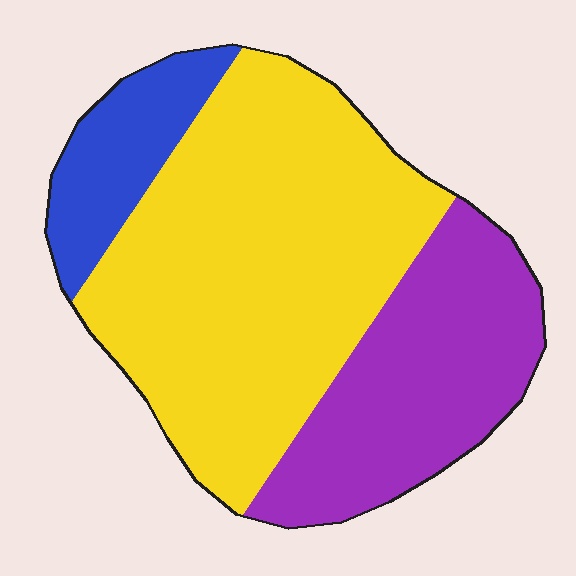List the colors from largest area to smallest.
From largest to smallest: yellow, purple, blue.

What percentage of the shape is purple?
Purple covers about 30% of the shape.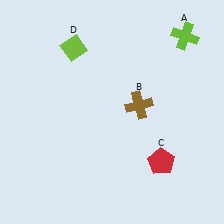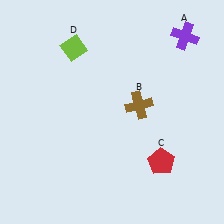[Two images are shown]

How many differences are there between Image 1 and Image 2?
There is 1 difference between the two images.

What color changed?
The cross (A) changed from lime in Image 1 to purple in Image 2.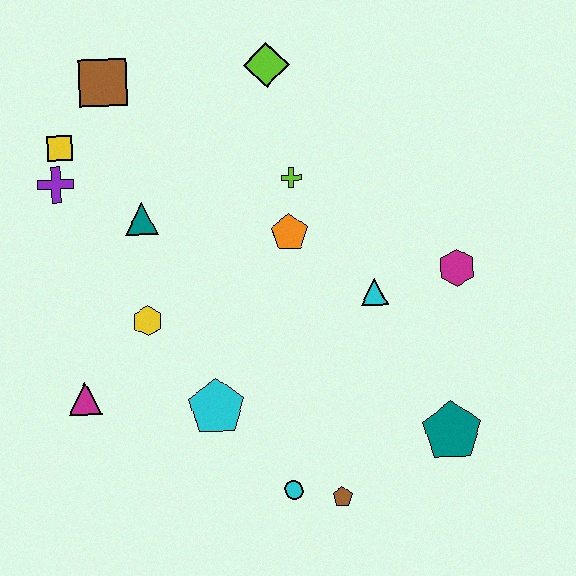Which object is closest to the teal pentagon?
The brown pentagon is closest to the teal pentagon.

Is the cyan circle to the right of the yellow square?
Yes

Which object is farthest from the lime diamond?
The brown pentagon is farthest from the lime diamond.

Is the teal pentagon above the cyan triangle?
No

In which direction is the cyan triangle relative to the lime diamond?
The cyan triangle is below the lime diamond.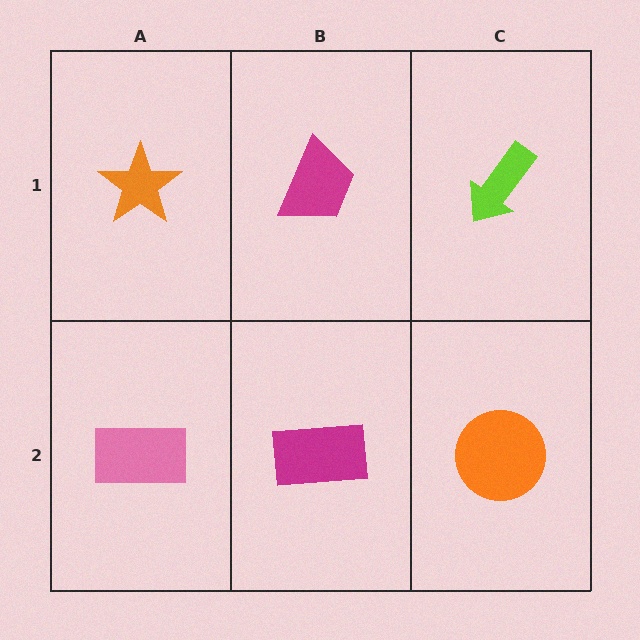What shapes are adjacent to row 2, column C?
A lime arrow (row 1, column C), a magenta rectangle (row 2, column B).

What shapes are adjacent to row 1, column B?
A magenta rectangle (row 2, column B), an orange star (row 1, column A), a lime arrow (row 1, column C).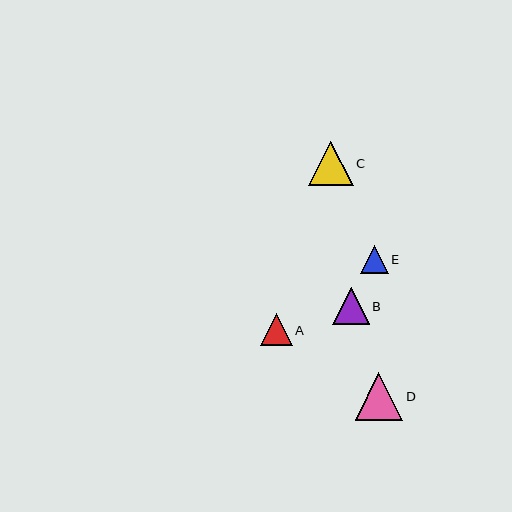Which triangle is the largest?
Triangle D is the largest with a size of approximately 48 pixels.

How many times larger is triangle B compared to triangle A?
Triangle B is approximately 1.1 times the size of triangle A.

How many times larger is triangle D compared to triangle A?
Triangle D is approximately 1.5 times the size of triangle A.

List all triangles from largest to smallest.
From largest to smallest: D, C, B, A, E.